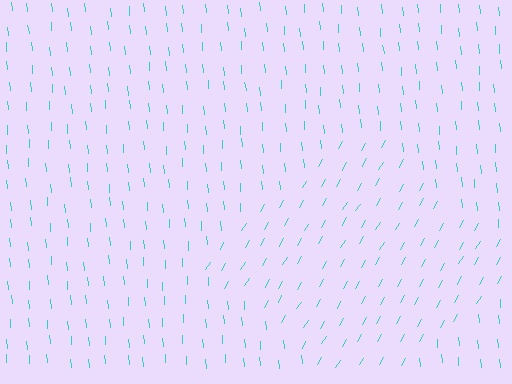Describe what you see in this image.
The image is filled with small cyan line segments. A diamond region in the image has lines oriented differently from the surrounding lines, creating a visible texture boundary.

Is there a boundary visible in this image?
Yes, there is a texture boundary formed by a change in line orientation.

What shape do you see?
I see a diamond.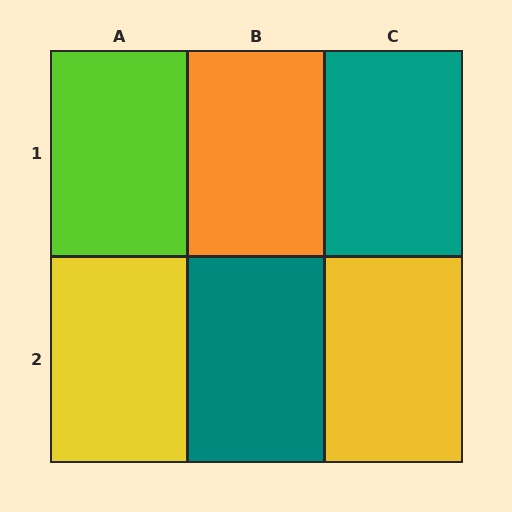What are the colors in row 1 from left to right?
Lime, orange, teal.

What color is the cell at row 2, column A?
Yellow.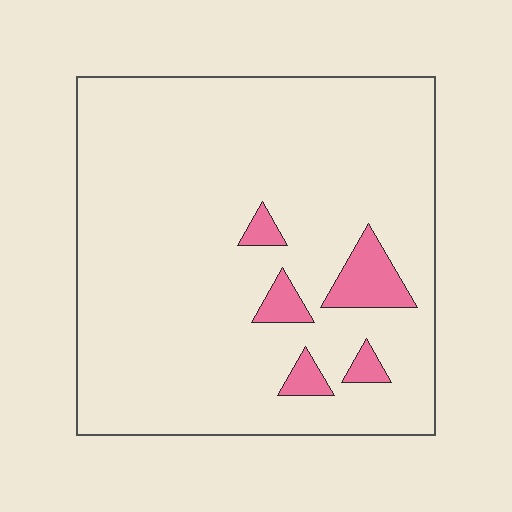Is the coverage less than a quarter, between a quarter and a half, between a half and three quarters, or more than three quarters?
Less than a quarter.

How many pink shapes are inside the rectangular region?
5.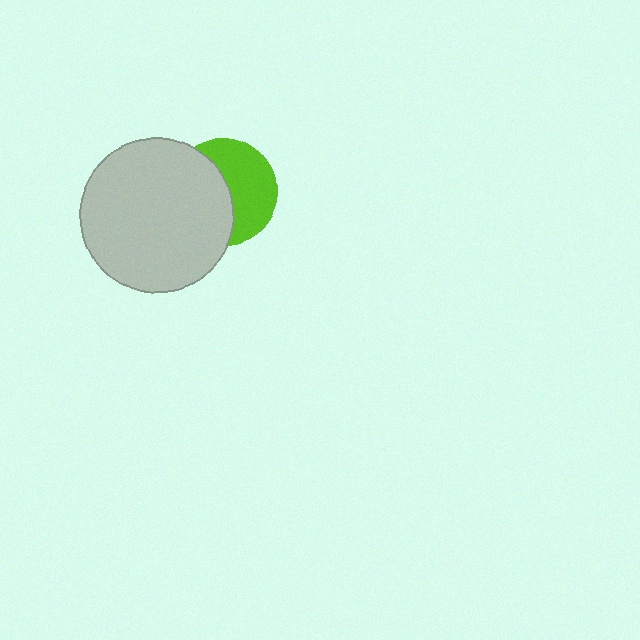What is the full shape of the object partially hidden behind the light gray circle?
The partially hidden object is a lime circle.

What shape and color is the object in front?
The object in front is a light gray circle.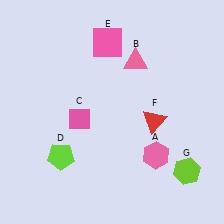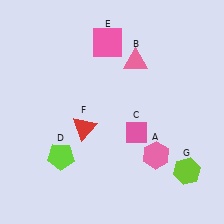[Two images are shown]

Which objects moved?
The objects that moved are: the pink diamond (C), the red triangle (F).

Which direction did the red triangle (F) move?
The red triangle (F) moved left.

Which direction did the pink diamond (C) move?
The pink diamond (C) moved right.